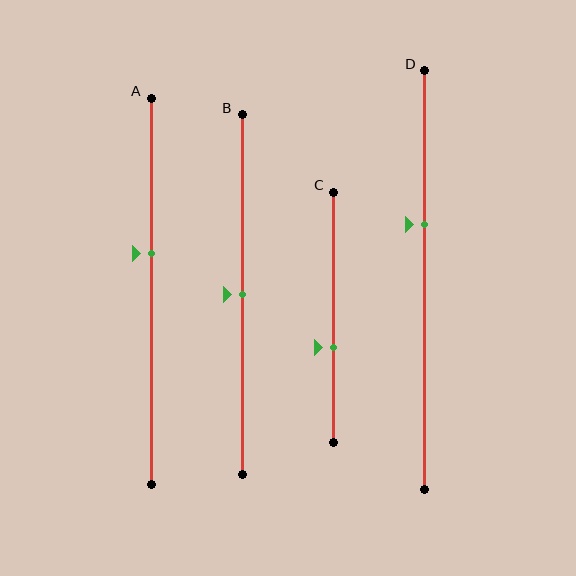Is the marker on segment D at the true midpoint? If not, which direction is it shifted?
No, the marker on segment D is shifted upward by about 13% of the segment length.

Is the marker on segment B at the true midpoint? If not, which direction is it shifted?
Yes, the marker on segment B is at the true midpoint.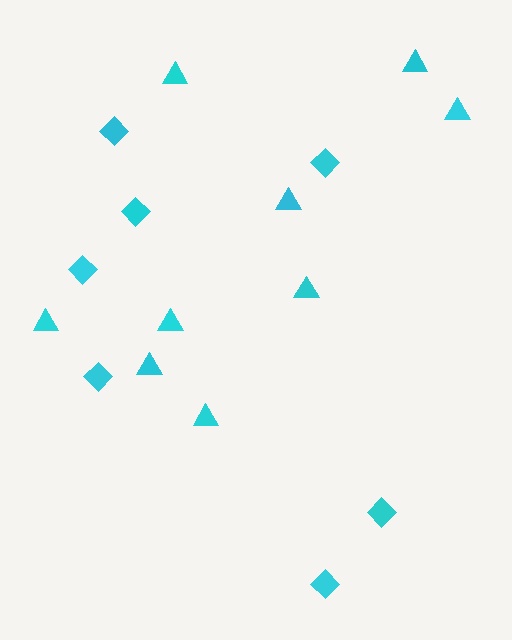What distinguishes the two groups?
There are 2 groups: one group of diamonds (7) and one group of triangles (9).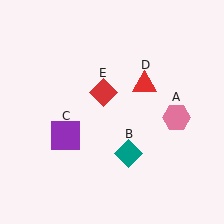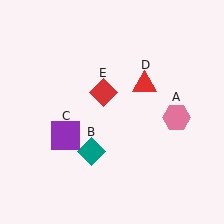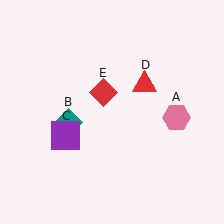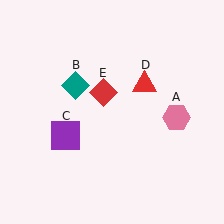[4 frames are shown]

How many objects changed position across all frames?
1 object changed position: teal diamond (object B).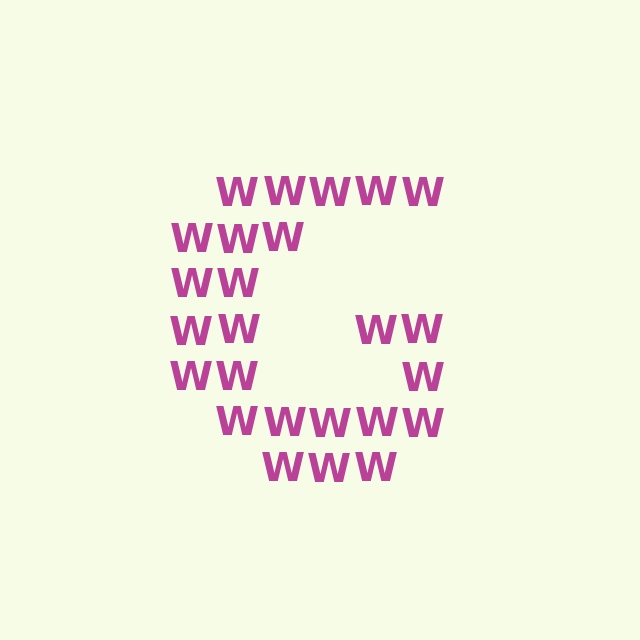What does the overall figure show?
The overall figure shows the letter G.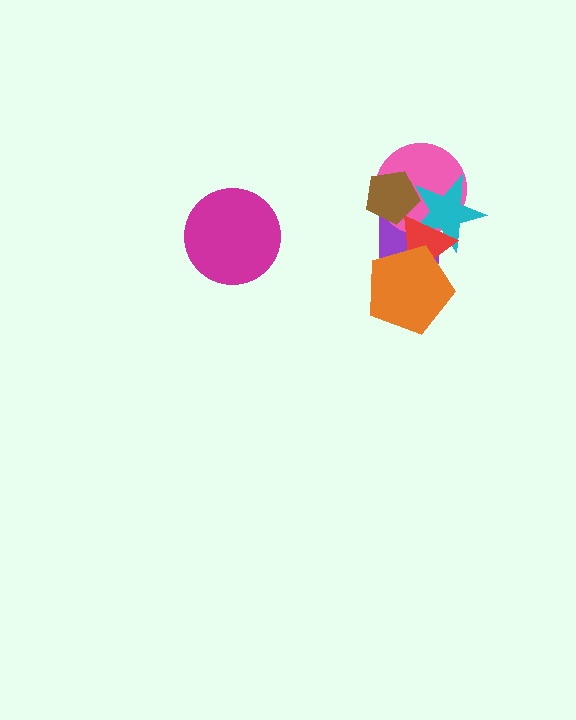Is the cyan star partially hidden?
Yes, it is partially covered by another shape.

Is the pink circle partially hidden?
Yes, it is partially covered by another shape.